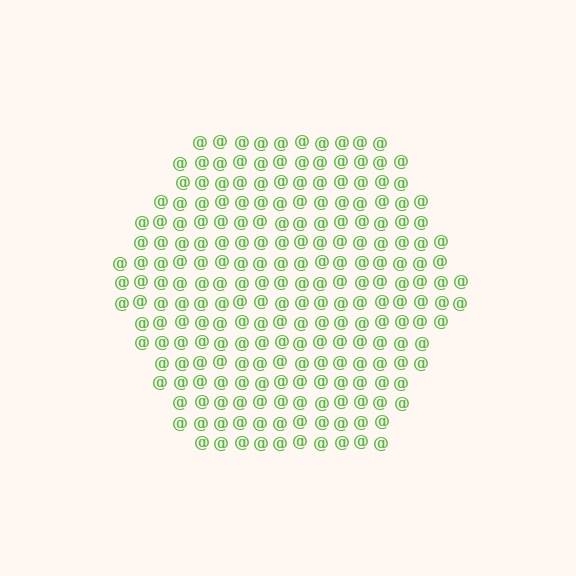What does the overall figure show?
The overall figure shows a hexagon.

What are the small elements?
The small elements are at signs.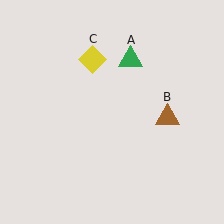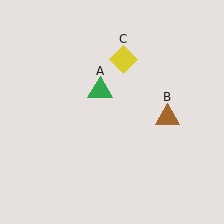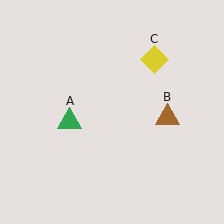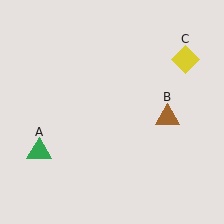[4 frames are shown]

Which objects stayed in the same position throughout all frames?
Brown triangle (object B) remained stationary.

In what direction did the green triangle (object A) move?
The green triangle (object A) moved down and to the left.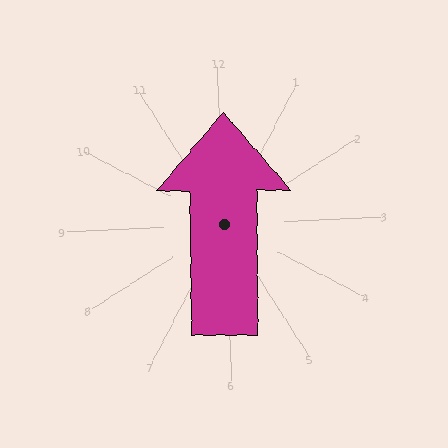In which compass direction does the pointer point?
North.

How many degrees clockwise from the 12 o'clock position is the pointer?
Approximately 2 degrees.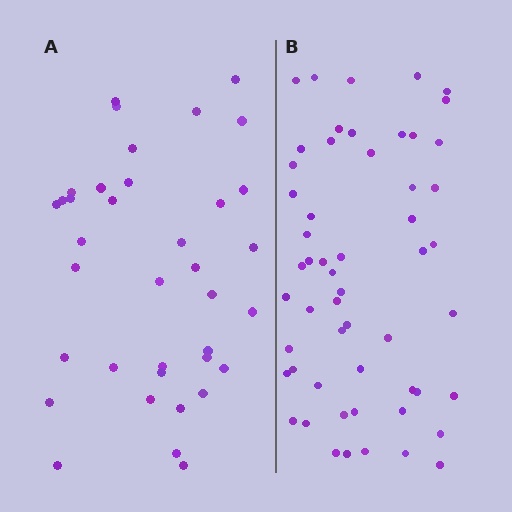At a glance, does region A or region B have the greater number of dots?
Region B (the right region) has more dots.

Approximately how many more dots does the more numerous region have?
Region B has approximately 20 more dots than region A.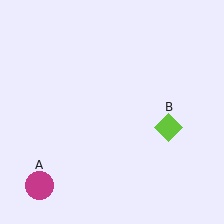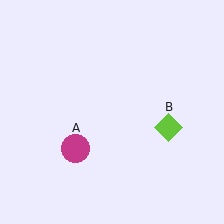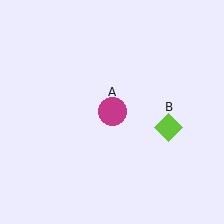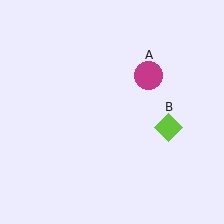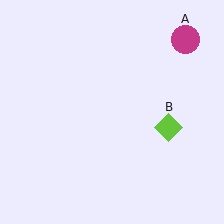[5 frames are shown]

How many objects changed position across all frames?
1 object changed position: magenta circle (object A).